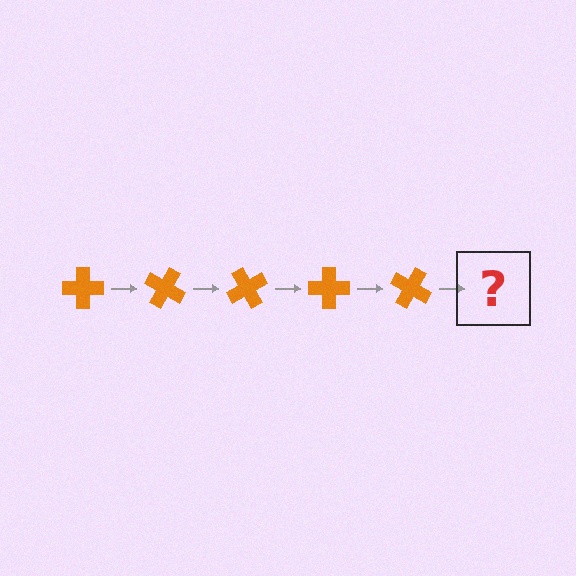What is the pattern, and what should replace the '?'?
The pattern is that the cross rotates 30 degrees each step. The '?' should be an orange cross rotated 150 degrees.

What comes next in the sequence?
The next element should be an orange cross rotated 150 degrees.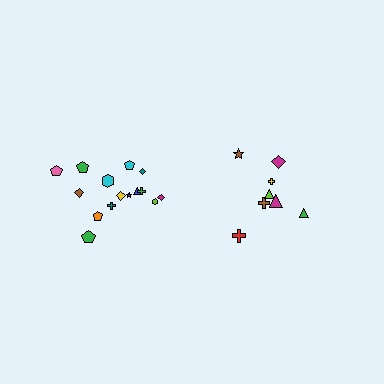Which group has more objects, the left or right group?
The left group.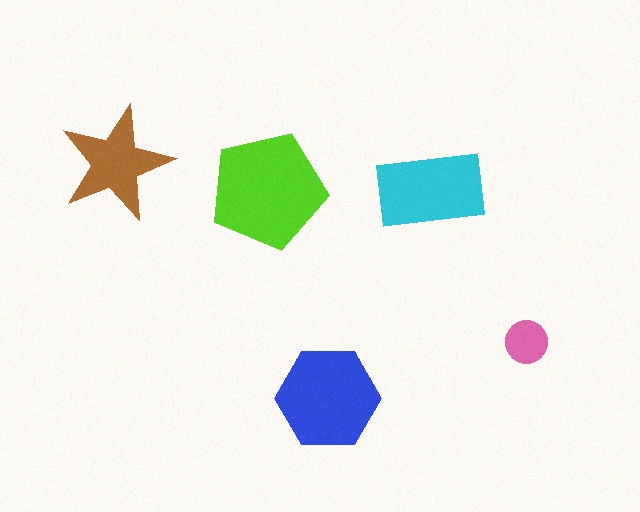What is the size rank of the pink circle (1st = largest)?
5th.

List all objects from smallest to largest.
The pink circle, the brown star, the cyan rectangle, the blue hexagon, the lime pentagon.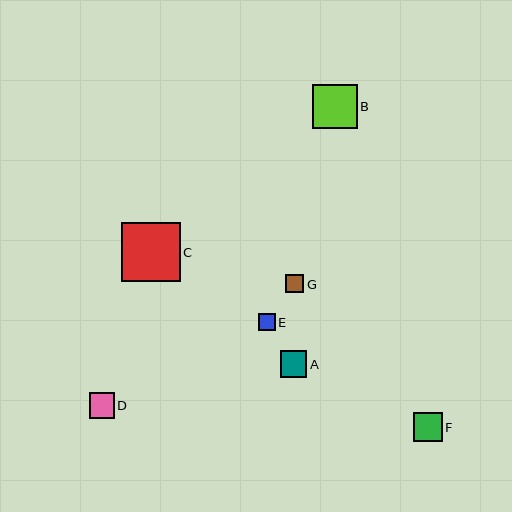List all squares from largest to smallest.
From largest to smallest: C, B, F, A, D, G, E.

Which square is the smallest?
Square E is the smallest with a size of approximately 17 pixels.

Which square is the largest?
Square C is the largest with a size of approximately 59 pixels.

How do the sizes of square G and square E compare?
Square G and square E are approximately the same size.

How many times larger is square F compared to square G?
Square F is approximately 1.6 times the size of square G.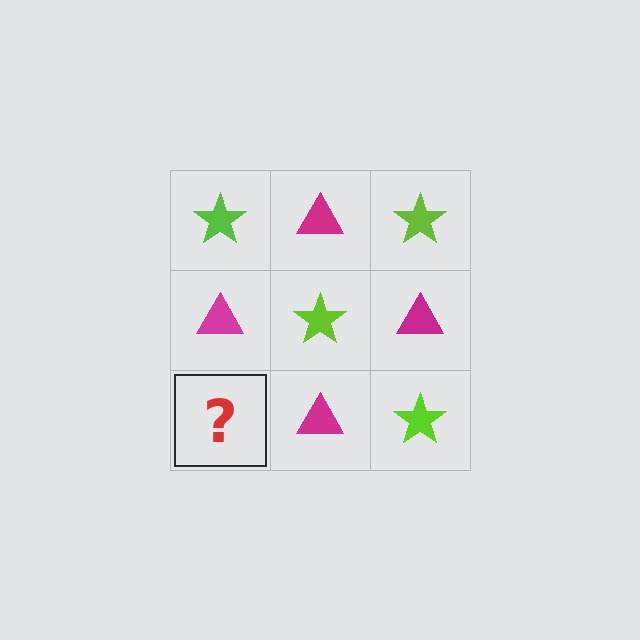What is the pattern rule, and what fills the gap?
The rule is that it alternates lime star and magenta triangle in a checkerboard pattern. The gap should be filled with a lime star.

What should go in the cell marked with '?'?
The missing cell should contain a lime star.